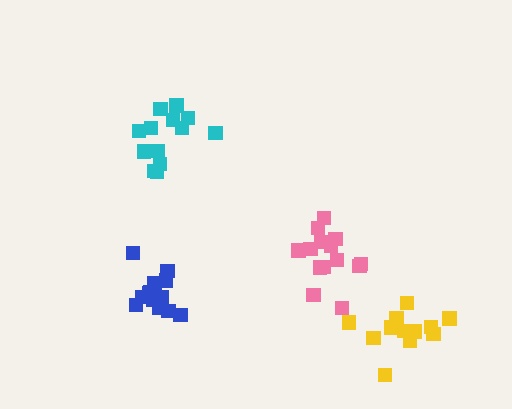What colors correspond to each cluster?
The clusters are colored: cyan, pink, blue, yellow.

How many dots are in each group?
Group 1: 13 dots, Group 2: 14 dots, Group 3: 13 dots, Group 4: 12 dots (52 total).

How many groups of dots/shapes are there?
There are 4 groups.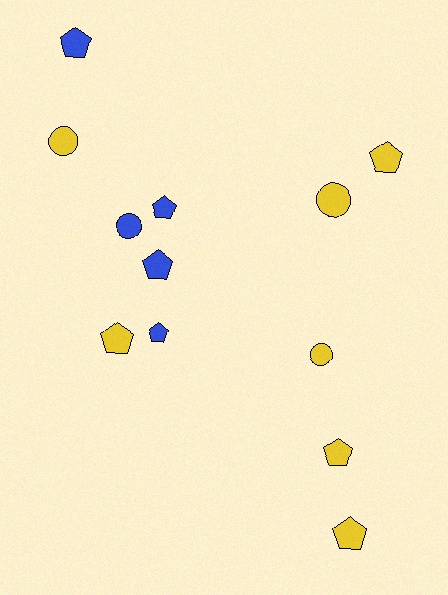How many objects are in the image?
There are 12 objects.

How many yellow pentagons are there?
There are 4 yellow pentagons.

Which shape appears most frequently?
Pentagon, with 8 objects.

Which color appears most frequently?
Yellow, with 7 objects.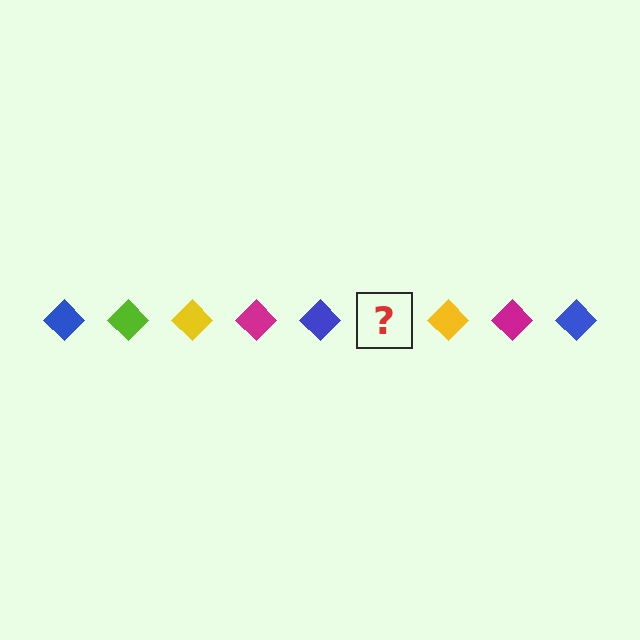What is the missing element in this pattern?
The missing element is a lime diamond.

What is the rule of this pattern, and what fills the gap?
The rule is that the pattern cycles through blue, lime, yellow, magenta diamonds. The gap should be filled with a lime diamond.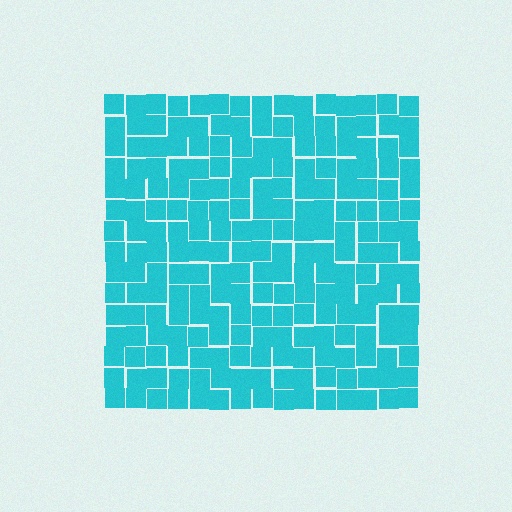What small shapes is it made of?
It is made of small squares.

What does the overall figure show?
The overall figure shows a square.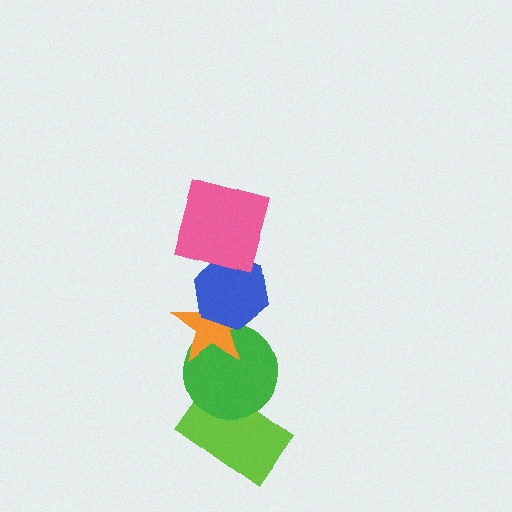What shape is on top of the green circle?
The orange star is on top of the green circle.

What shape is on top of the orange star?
The blue hexagon is on top of the orange star.